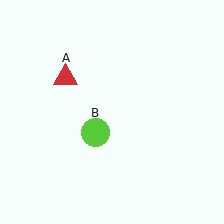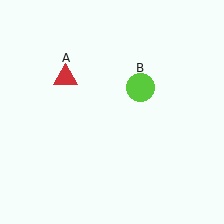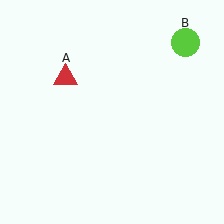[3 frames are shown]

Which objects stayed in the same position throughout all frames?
Red triangle (object A) remained stationary.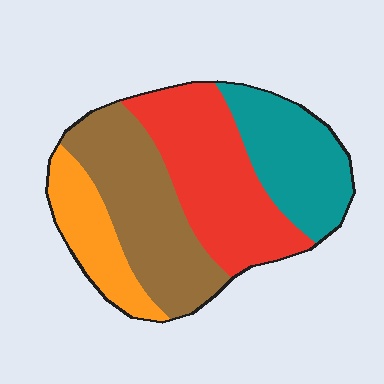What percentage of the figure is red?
Red takes up about one third (1/3) of the figure.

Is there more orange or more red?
Red.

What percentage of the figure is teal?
Teal covers 23% of the figure.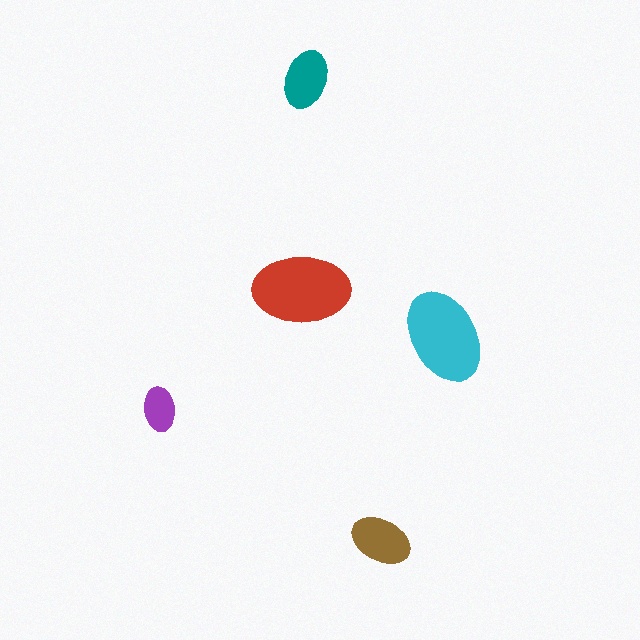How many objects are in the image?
There are 5 objects in the image.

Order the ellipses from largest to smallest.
the red one, the cyan one, the brown one, the teal one, the purple one.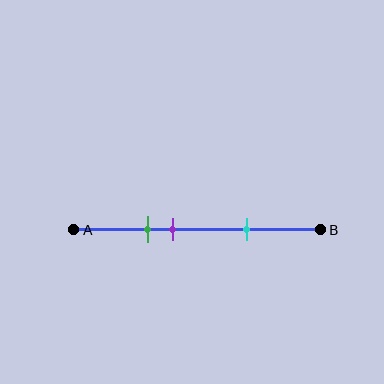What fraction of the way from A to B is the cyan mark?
The cyan mark is approximately 70% (0.7) of the way from A to B.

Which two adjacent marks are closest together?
The green and purple marks are the closest adjacent pair.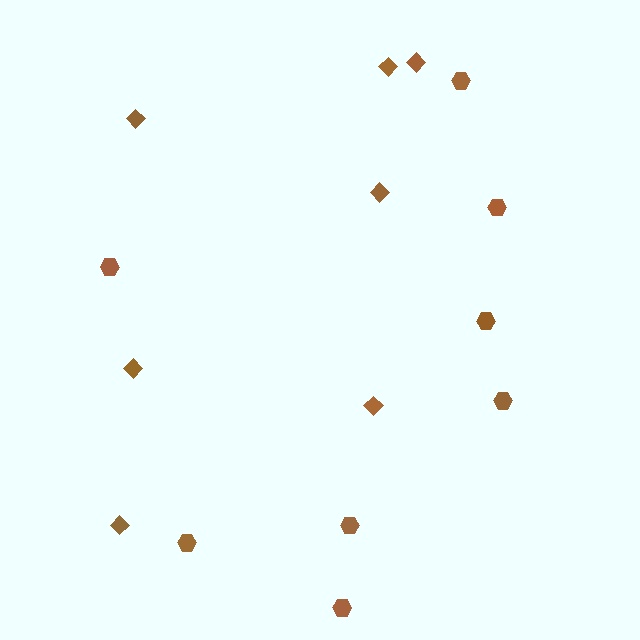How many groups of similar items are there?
There are 2 groups: one group of diamonds (7) and one group of hexagons (8).